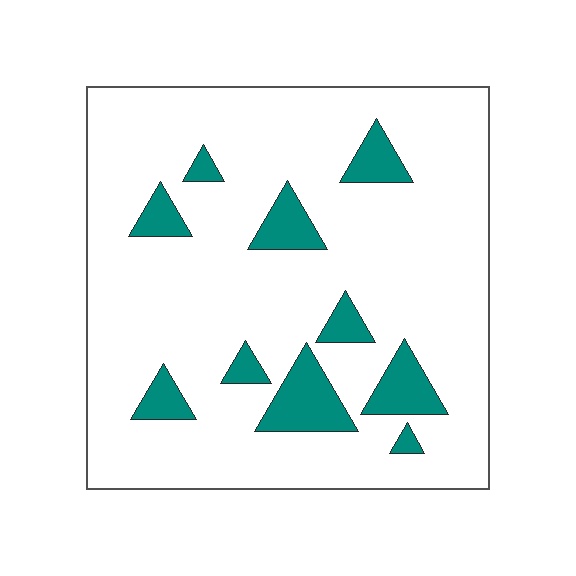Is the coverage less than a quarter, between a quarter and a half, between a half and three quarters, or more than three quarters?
Less than a quarter.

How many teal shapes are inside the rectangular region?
10.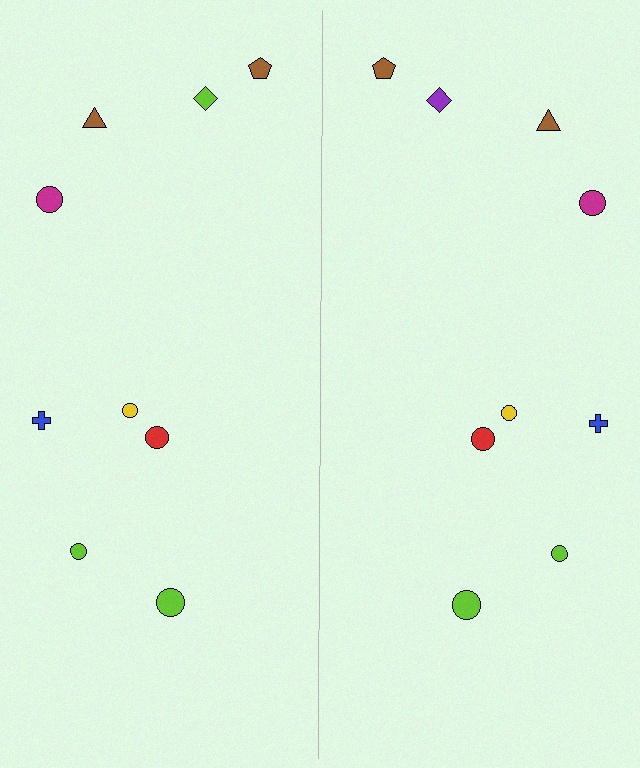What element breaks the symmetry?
The purple diamond on the right side breaks the symmetry — its mirror counterpart is lime.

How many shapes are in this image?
There are 18 shapes in this image.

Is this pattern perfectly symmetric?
No, the pattern is not perfectly symmetric. The purple diamond on the right side breaks the symmetry — its mirror counterpart is lime.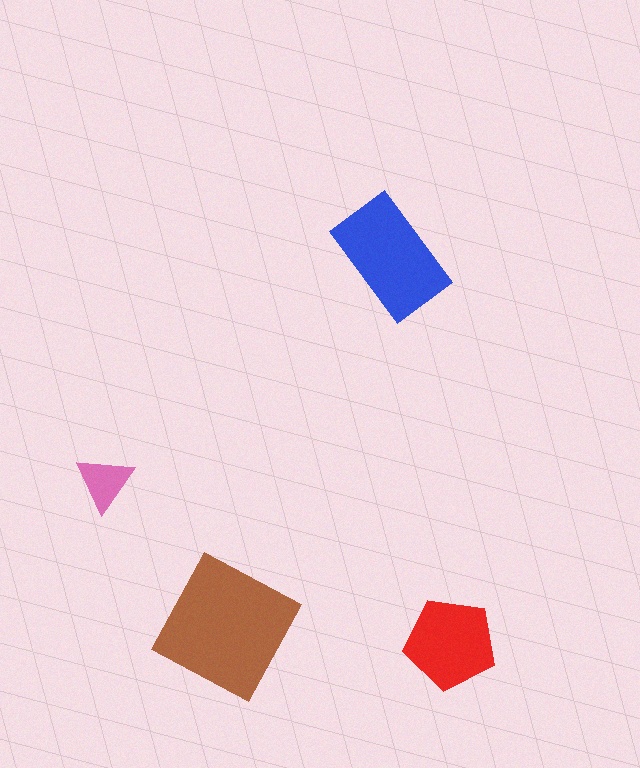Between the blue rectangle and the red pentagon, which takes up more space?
The blue rectangle.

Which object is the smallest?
The pink triangle.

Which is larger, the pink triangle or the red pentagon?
The red pentagon.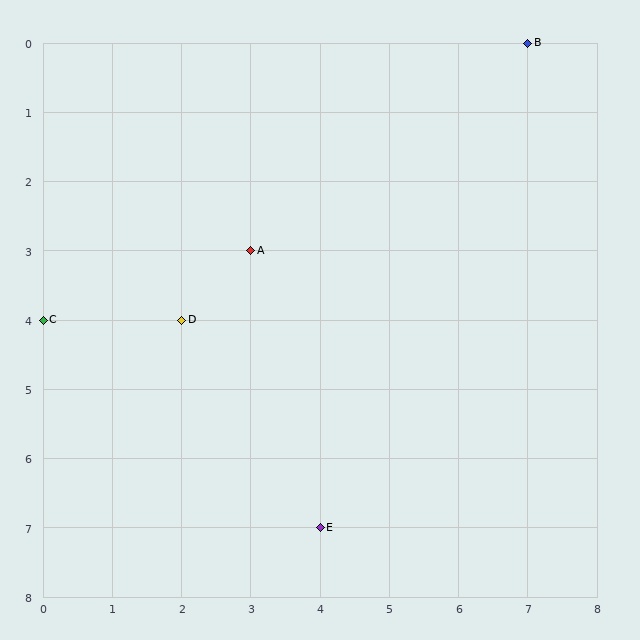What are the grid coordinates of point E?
Point E is at grid coordinates (4, 7).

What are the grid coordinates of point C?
Point C is at grid coordinates (0, 4).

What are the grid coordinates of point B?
Point B is at grid coordinates (7, 0).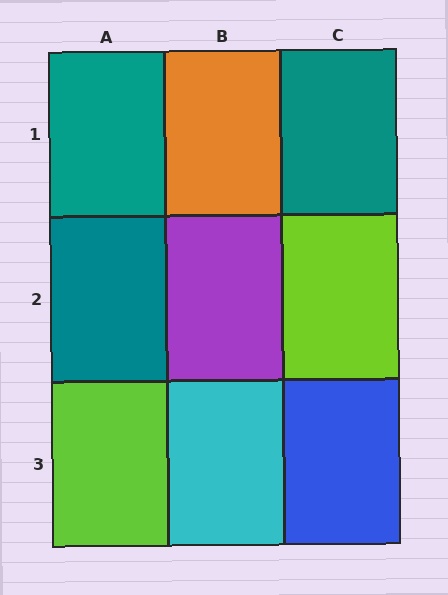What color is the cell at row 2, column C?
Lime.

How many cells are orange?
1 cell is orange.